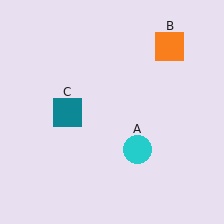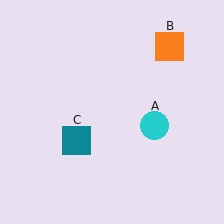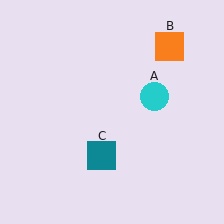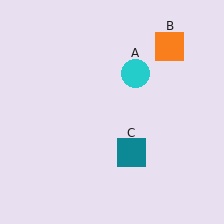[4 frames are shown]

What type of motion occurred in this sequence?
The cyan circle (object A), teal square (object C) rotated counterclockwise around the center of the scene.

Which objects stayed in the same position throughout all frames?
Orange square (object B) remained stationary.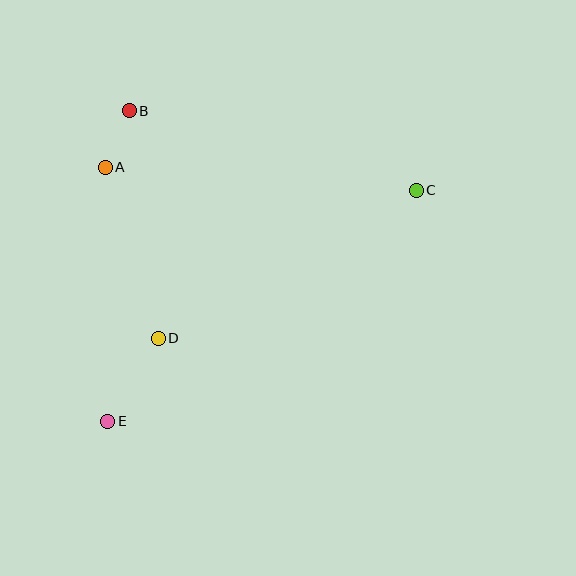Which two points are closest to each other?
Points A and B are closest to each other.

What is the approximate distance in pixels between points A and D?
The distance between A and D is approximately 179 pixels.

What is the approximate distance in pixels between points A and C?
The distance between A and C is approximately 312 pixels.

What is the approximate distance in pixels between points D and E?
The distance between D and E is approximately 97 pixels.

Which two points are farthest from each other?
Points C and E are farthest from each other.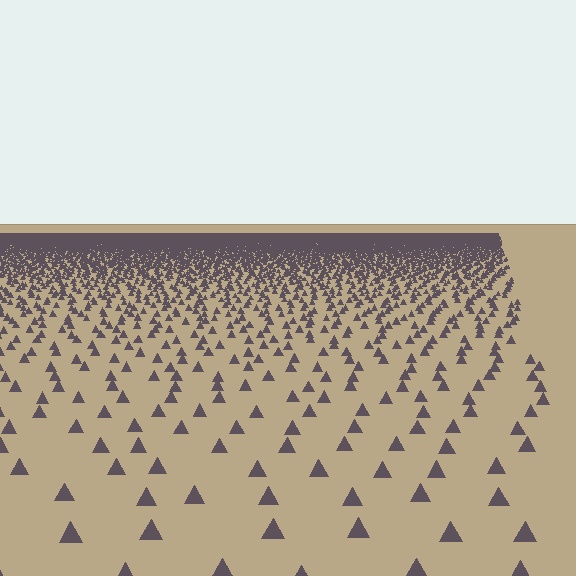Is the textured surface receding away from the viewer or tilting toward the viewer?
The surface is receding away from the viewer. Texture elements get smaller and denser toward the top.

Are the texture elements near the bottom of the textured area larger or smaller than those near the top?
Larger. Near the bottom, elements are closer to the viewer and appear at a bigger on-screen size.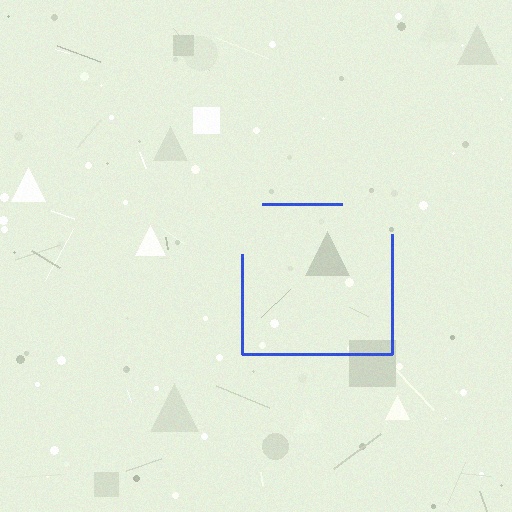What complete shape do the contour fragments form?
The contour fragments form a square.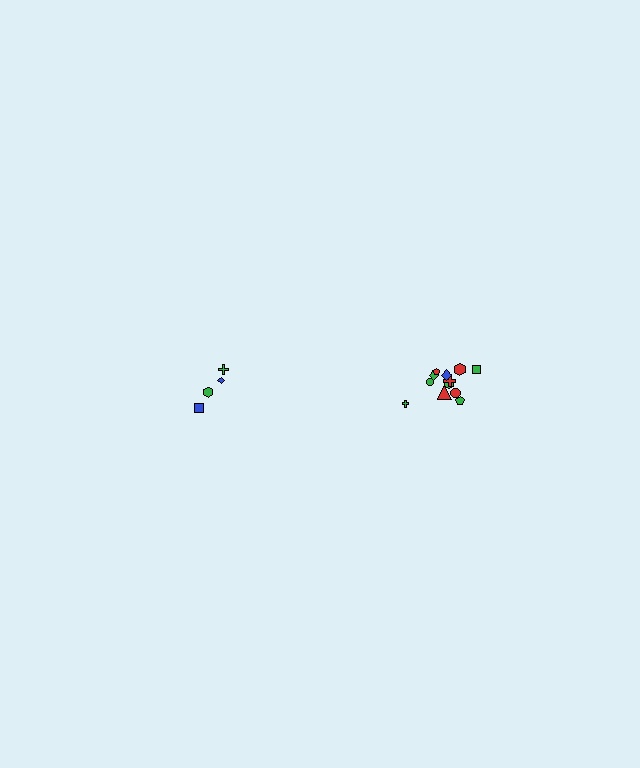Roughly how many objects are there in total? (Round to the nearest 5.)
Roughly 15 objects in total.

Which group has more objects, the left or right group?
The right group.